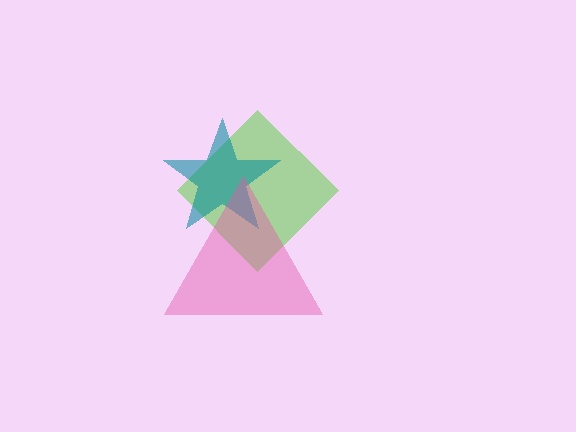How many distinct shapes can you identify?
There are 3 distinct shapes: a lime diamond, a teal star, a pink triangle.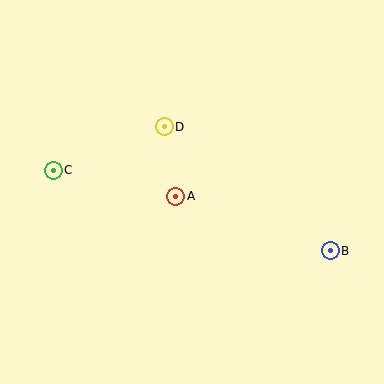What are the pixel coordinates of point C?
Point C is at (53, 170).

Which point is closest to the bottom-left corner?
Point C is closest to the bottom-left corner.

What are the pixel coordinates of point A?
Point A is at (176, 196).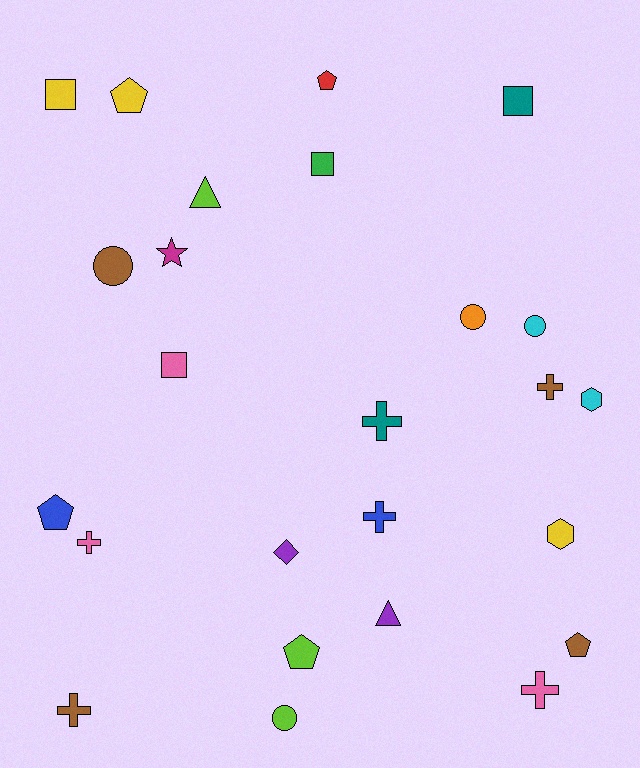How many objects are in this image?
There are 25 objects.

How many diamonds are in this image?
There is 1 diamond.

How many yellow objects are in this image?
There are 3 yellow objects.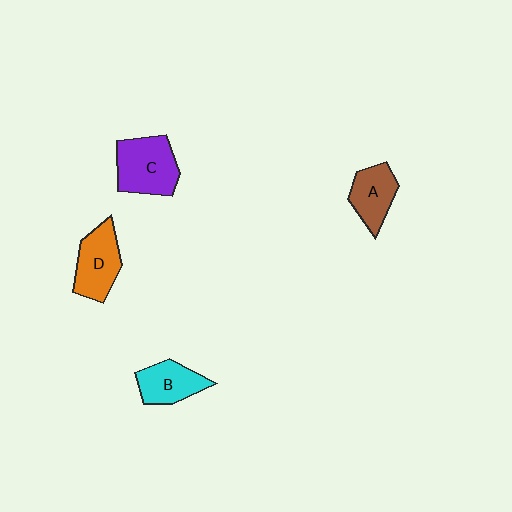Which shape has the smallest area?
Shape B (cyan).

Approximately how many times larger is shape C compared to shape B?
Approximately 1.4 times.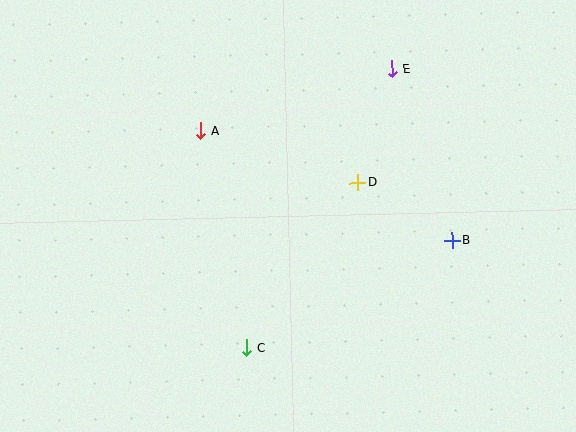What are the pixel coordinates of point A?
Point A is at (201, 131).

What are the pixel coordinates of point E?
Point E is at (392, 69).